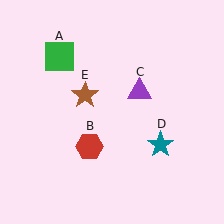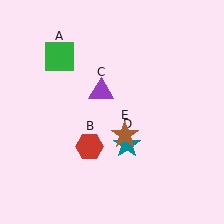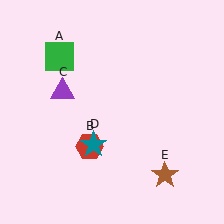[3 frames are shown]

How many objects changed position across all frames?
3 objects changed position: purple triangle (object C), teal star (object D), brown star (object E).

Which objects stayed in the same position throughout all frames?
Green square (object A) and red hexagon (object B) remained stationary.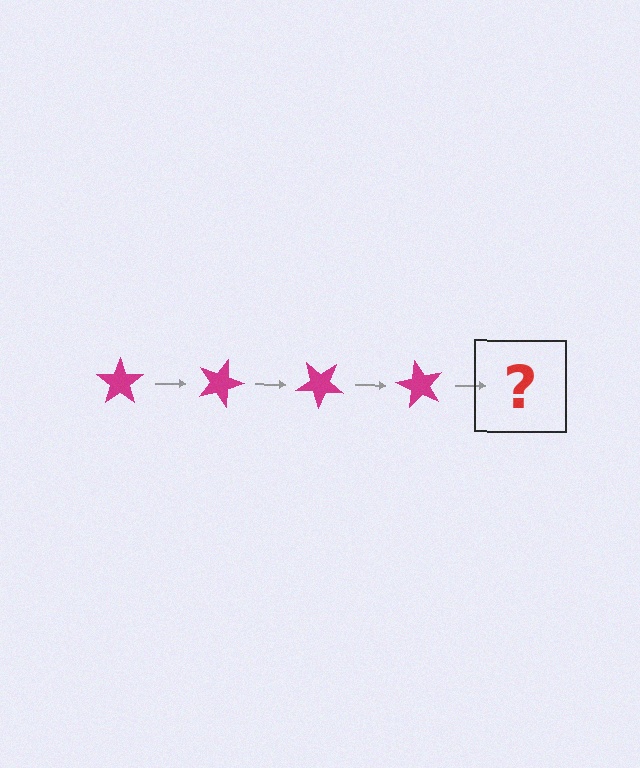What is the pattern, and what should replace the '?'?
The pattern is that the star rotates 20 degrees each step. The '?' should be a magenta star rotated 80 degrees.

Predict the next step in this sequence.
The next step is a magenta star rotated 80 degrees.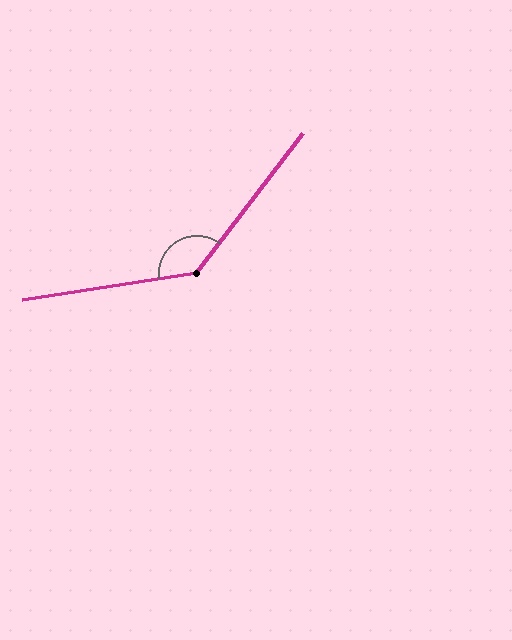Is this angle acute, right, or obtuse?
It is obtuse.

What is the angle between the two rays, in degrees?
Approximately 136 degrees.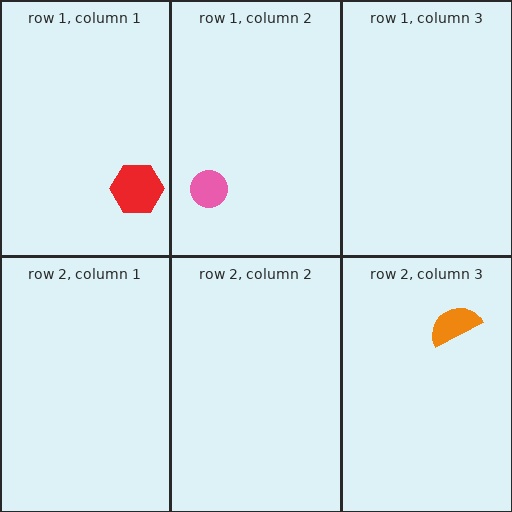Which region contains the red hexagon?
The row 1, column 1 region.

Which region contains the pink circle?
The row 1, column 2 region.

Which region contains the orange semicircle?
The row 2, column 3 region.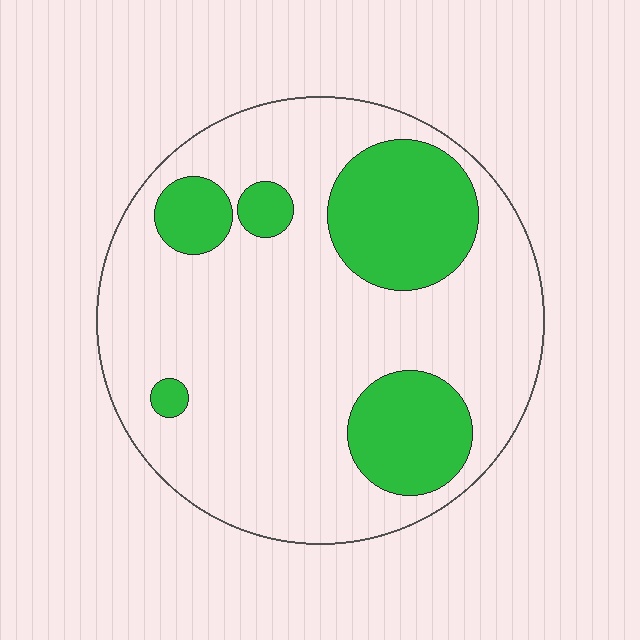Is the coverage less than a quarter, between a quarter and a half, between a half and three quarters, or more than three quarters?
Less than a quarter.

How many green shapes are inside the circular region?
5.